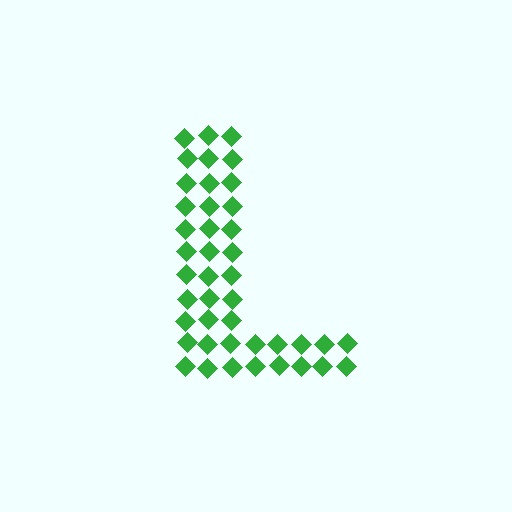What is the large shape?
The large shape is the letter L.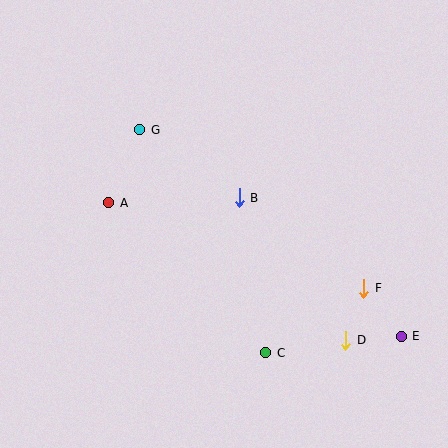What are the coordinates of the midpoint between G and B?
The midpoint between G and B is at (190, 164).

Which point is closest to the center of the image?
Point B at (239, 198) is closest to the center.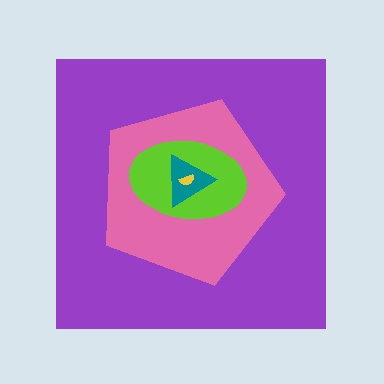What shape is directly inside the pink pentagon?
The lime ellipse.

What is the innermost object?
The yellow semicircle.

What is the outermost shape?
The purple square.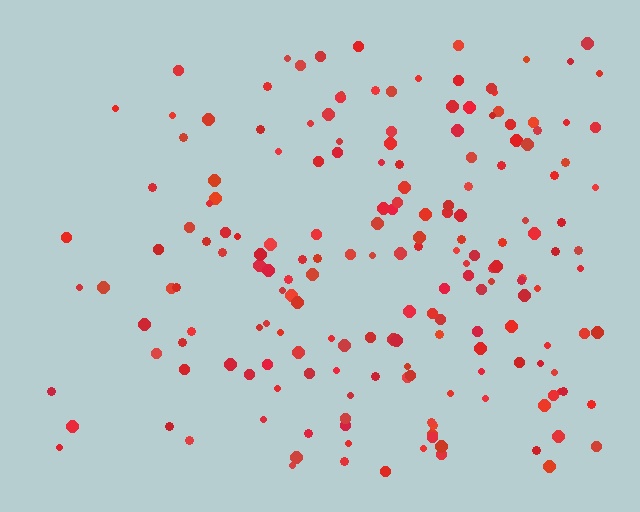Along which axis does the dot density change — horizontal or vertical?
Horizontal.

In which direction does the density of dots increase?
From left to right, with the right side densest.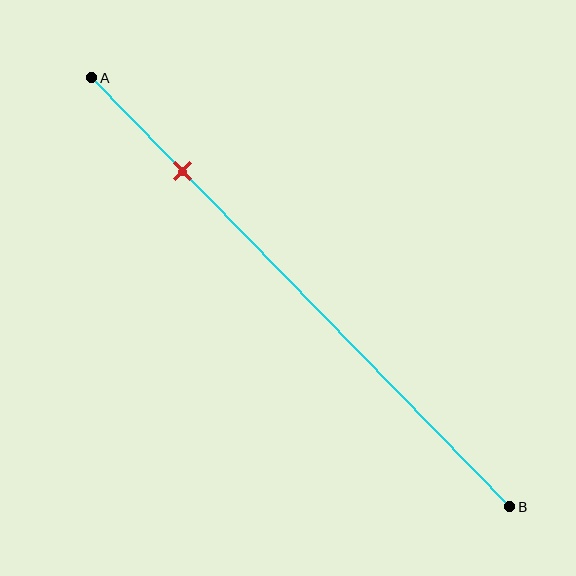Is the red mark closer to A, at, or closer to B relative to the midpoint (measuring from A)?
The red mark is closer to point A than the midpoint of segment AB.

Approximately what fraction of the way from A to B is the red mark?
The red mark is approximately 20% of the way from A to B.